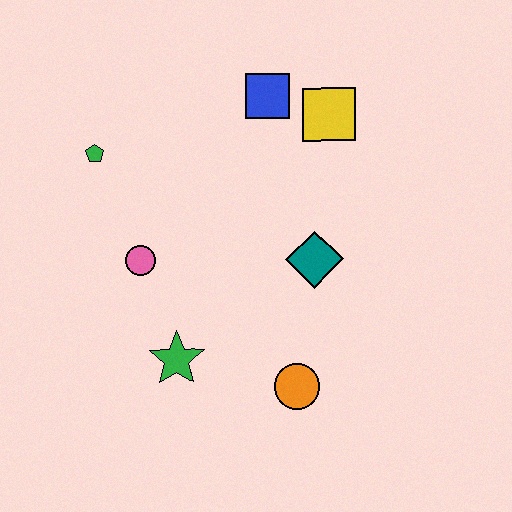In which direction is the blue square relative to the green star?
The blue square is above the green star.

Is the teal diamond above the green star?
Yes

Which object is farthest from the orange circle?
The green pentagon is farthest from the orange circle.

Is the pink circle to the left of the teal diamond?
Yes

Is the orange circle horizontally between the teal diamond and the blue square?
Yes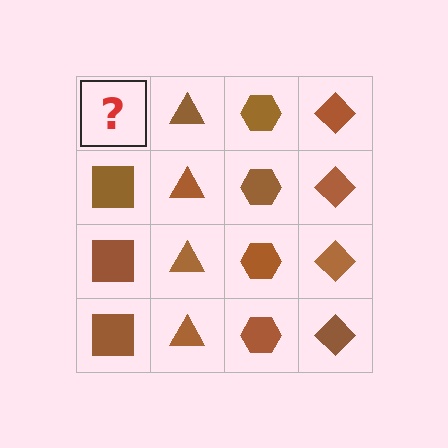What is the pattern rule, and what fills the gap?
The rule is that each column has a consistent shape. The gap should be filled with a brown square.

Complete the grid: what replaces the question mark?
The question mark should be replaced with a brown square.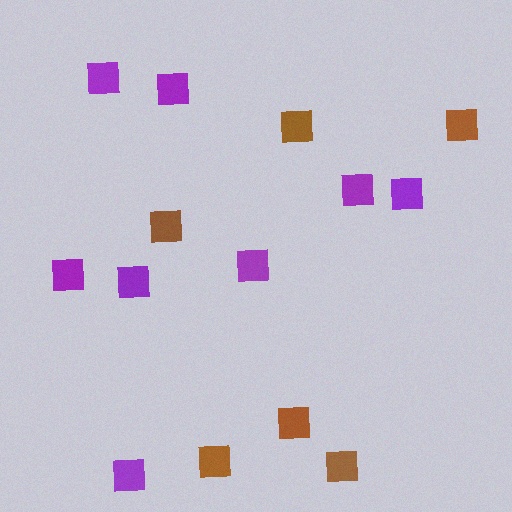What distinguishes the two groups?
There are 2 groups: one group of purple squares (8) and one group of brown squares (6).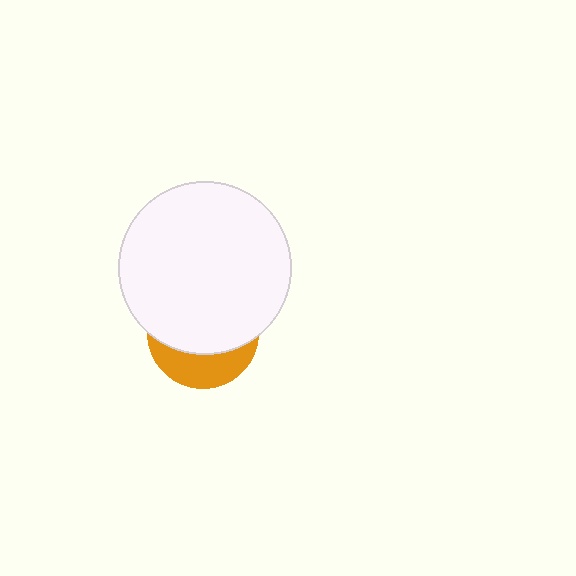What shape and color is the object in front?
The object in front is a white circle.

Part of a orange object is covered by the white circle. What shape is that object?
It is a circle.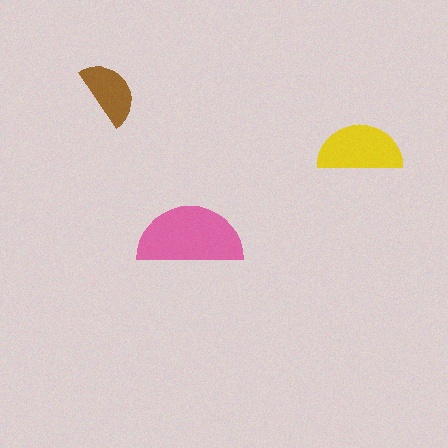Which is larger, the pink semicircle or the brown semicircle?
The pink one.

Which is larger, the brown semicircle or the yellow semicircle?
The yellow one.